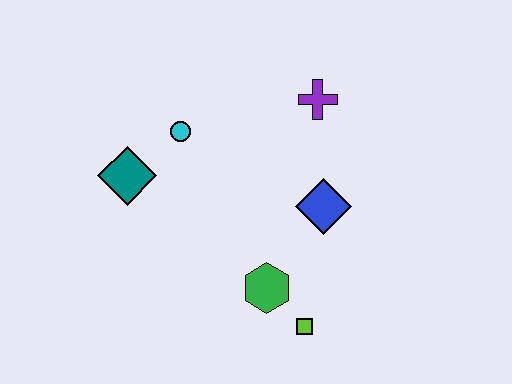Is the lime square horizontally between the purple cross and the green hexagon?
Yes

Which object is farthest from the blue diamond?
The teal diamond is farthest from the blue diamond.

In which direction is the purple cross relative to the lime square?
The purple cross is above the lime square.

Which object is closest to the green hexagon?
The lime square is closest to the green hexagon.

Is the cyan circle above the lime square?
Yes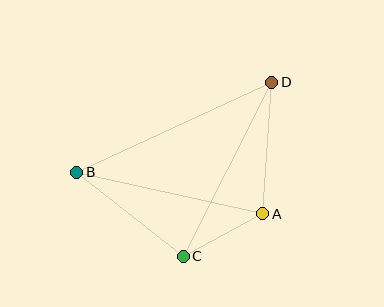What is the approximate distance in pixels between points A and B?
The distance between A and B is approximately 190 pixels.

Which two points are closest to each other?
Points A and C are closest to each other.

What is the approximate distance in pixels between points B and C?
The distance between B and C is approximately 135 pixels.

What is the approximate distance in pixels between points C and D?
The distance between C and D is approximately 196 pixels.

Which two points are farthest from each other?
Points B and D are farthest from each other.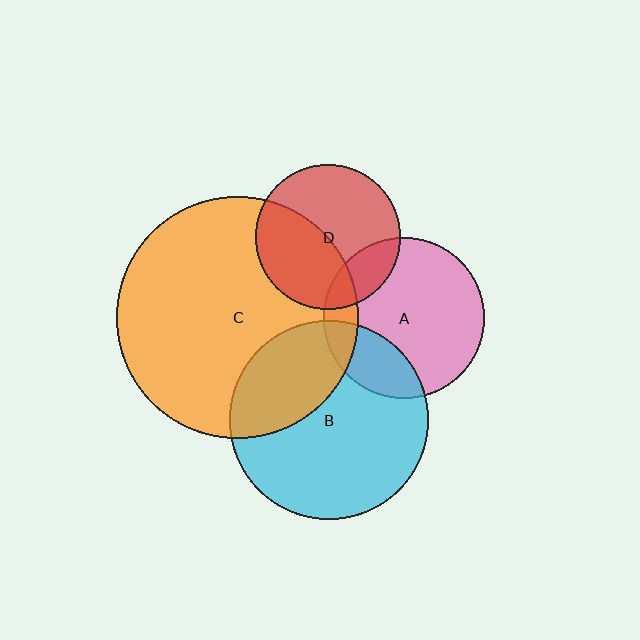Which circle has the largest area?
Circle C (orange).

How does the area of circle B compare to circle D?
Approximately 1.9 times.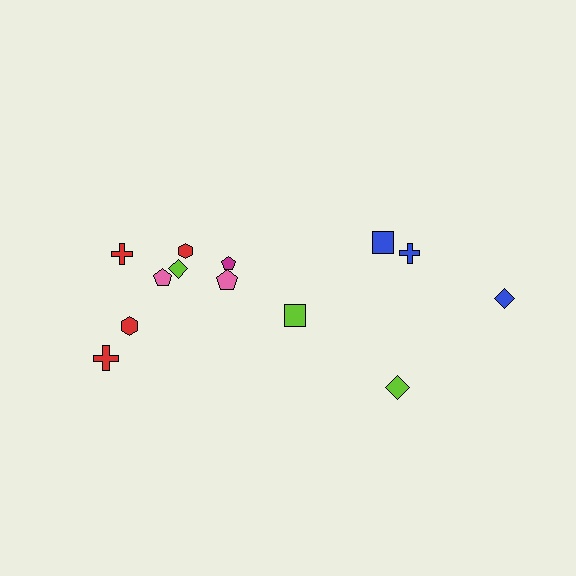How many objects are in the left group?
There are 8 objects.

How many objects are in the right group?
There are 5 objects.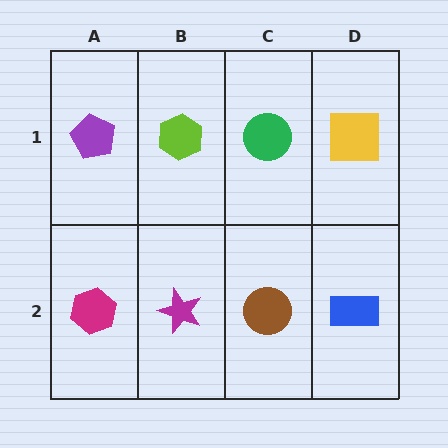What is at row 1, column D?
A yellow square.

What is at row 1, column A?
A purple pentagon.